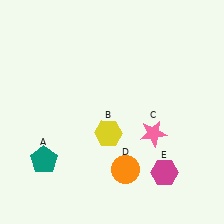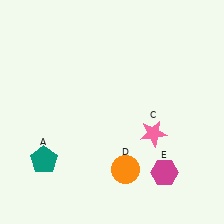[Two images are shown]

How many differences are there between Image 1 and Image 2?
There is 1 difference between the two images.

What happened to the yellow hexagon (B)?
The yellow hexagon (B) was removed in Image 2. It was in the bottom-left area of Image 1.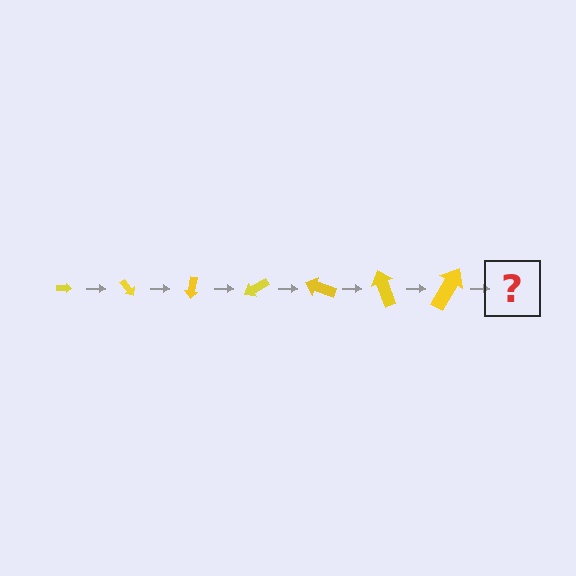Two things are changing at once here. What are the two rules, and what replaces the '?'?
The two rules are that the arrow grows larger each step and it rotates 50 degrees each step. The '?' should be an arrow, larger than the previous one and rotated 350 degrees from the start.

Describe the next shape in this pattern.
It should be an arrow, larger than the previous one and rotated 350 degrees from the start.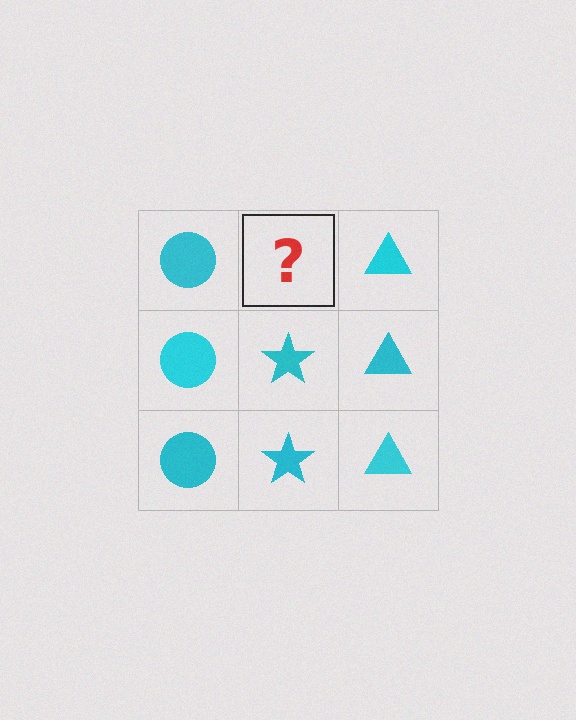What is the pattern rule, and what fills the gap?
The rule is that each column has a consistent shape. The gap should be filled with a cyan star.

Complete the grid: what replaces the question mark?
The question mark should be replaced with a cyan star.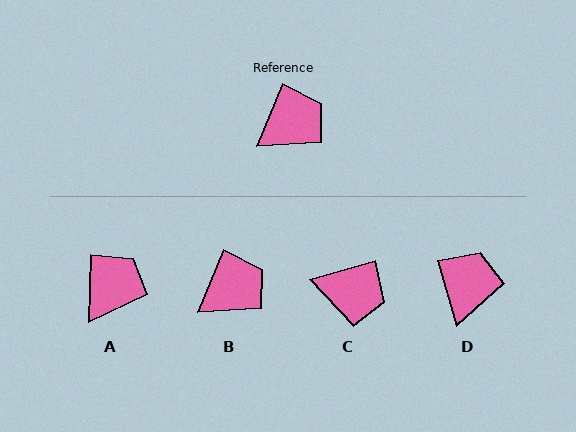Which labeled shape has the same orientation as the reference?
B.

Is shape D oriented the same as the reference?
No, it is off by about 38 degrees.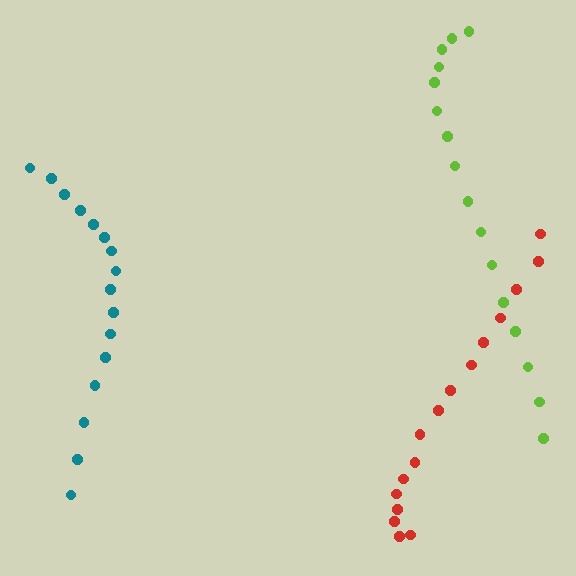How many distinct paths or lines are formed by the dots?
There are 3 distinct paths.